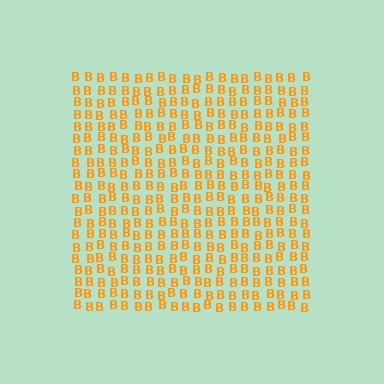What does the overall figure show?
The overall figure shows a square.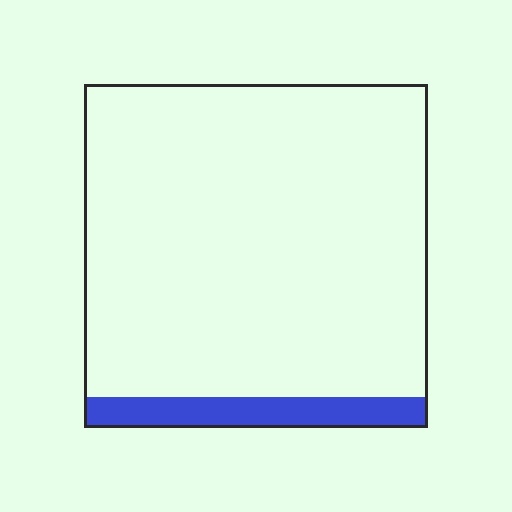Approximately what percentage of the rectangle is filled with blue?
Approximately 10%.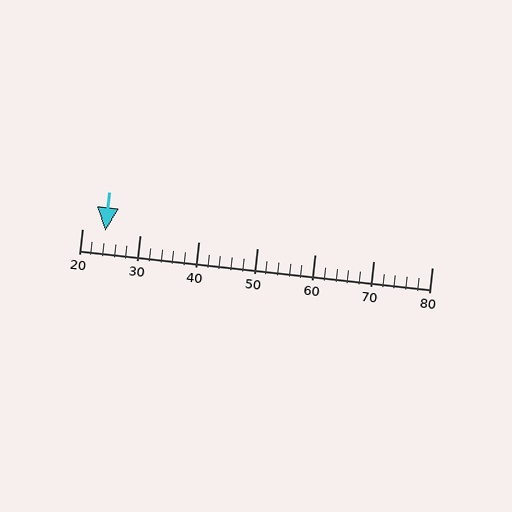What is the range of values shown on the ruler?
The ruler shows values from 20 to 80.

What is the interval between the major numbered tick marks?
The major tick marks are spaced 10 units apart.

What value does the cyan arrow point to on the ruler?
The cyan arrow points to approximately 24.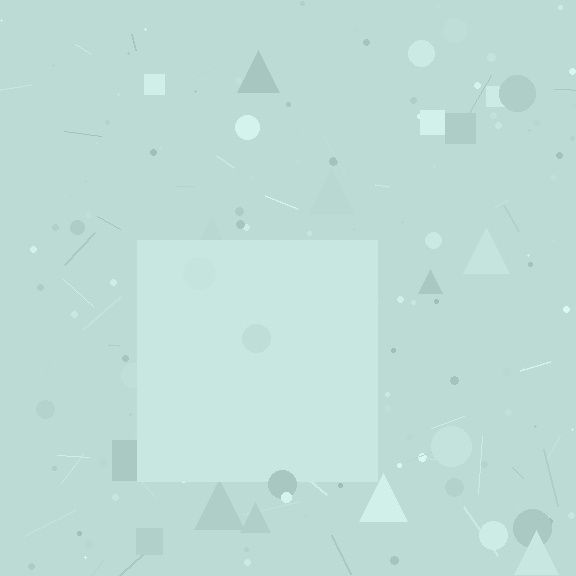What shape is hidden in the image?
A square is hidden in the image.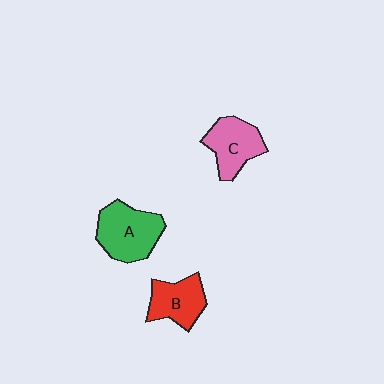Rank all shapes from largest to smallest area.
From largest to smallest: A (green), C (pink), B (red).